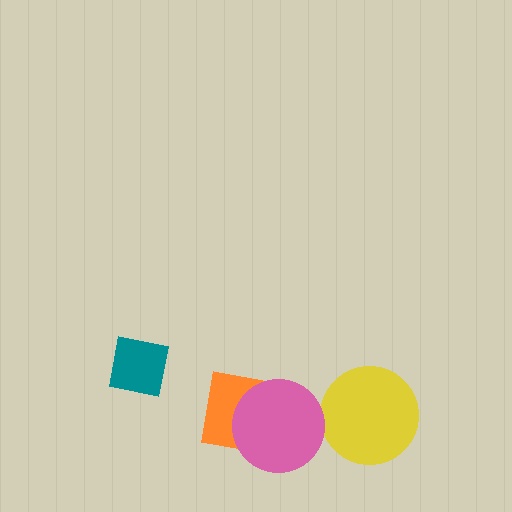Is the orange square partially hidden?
Yes, it is partially covered by another shape.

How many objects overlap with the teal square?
0 objects overlap with the teal square.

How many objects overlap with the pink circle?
1 object overlaps with the pink circle.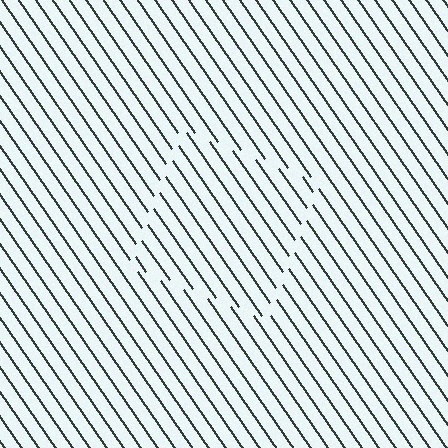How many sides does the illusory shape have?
4 sides — the line-ends trace a square.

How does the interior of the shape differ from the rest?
The interior of the shape contains the same grating, shifted by half a period — the contour is defined by the phase discontinuity where line-ends from the inner and outer gratings abut.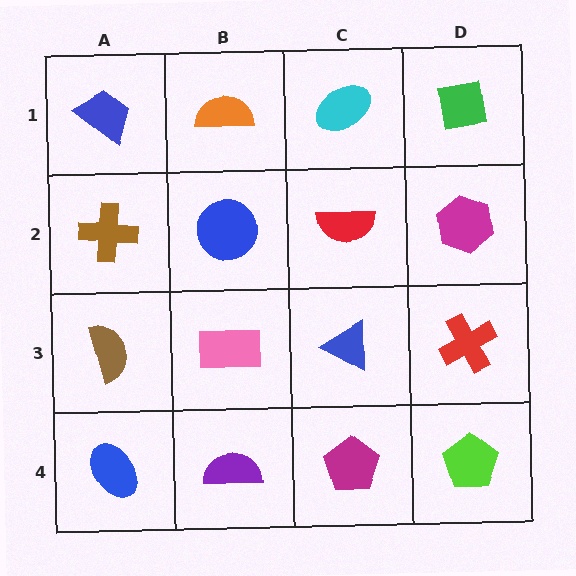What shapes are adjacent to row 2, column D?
A green square (row 1, column D), a red cross (row 3, column D), a red semicircle (row 2, column C).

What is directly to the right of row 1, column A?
An orange semicircle.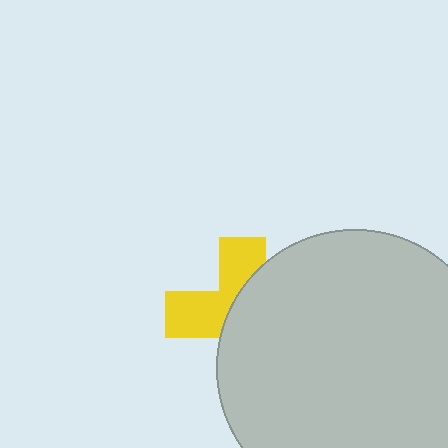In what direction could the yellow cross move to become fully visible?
The yellow cross could move left. That would shift it out from behind the light gray circle entirely.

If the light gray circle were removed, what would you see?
You would see the complete yellow cross.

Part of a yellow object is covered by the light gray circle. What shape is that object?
It is a cross.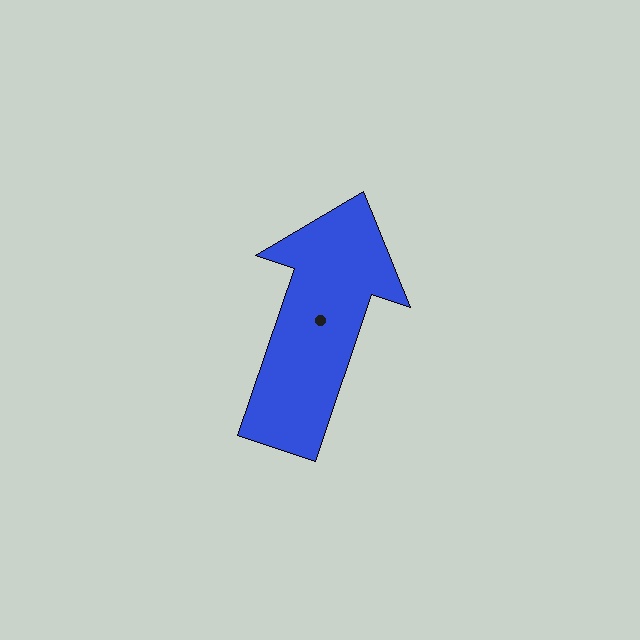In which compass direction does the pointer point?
North.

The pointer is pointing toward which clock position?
Roughly 1 o'clock.